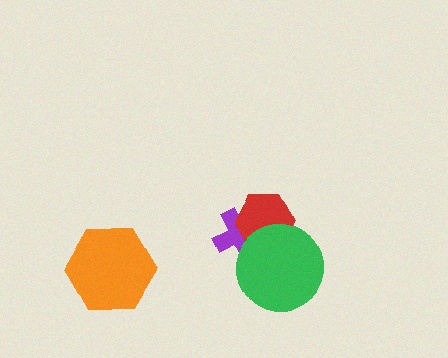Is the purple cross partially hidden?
Yes, it is partially covered by another shape.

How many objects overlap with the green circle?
2 objects overlap with the green circle.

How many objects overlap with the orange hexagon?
0 objects overlap with the orange hexagon.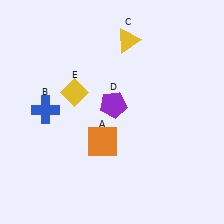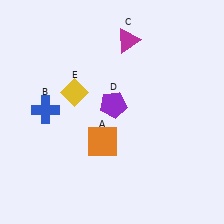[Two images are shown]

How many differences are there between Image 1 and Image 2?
There is 1 difference between the two images.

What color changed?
The triangle (C) changed from yellow in Image 1 to magenta in Image 2.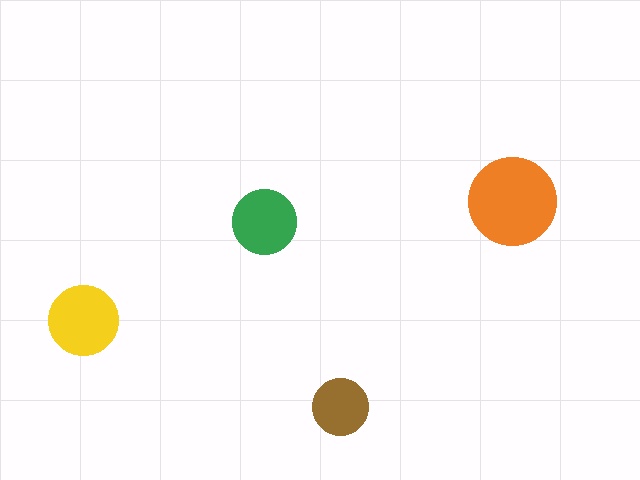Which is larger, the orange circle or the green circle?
The orange one.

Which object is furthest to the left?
The yellow circle is leftmost.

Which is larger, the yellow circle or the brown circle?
The yellow one.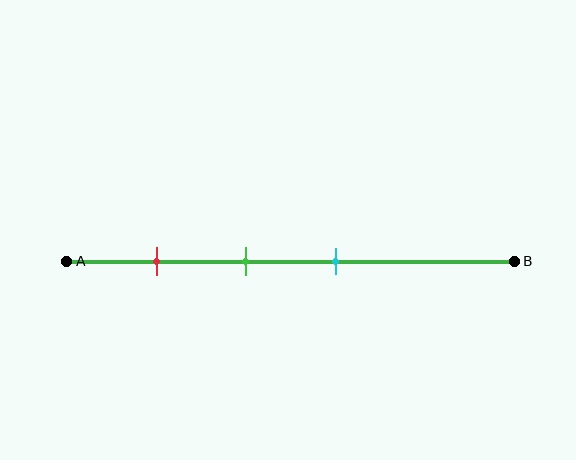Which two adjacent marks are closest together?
The green and cyan marks are the closest adjacent pair.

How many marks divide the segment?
There are 3 marks dividing the segment.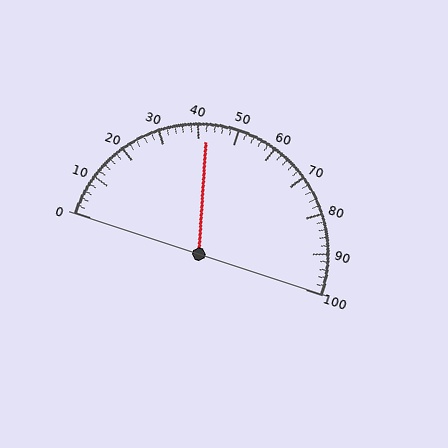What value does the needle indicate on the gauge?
The needle indicates approximately 42.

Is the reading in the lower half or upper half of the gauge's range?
The reading is in the lower half of the range (0 to 100).